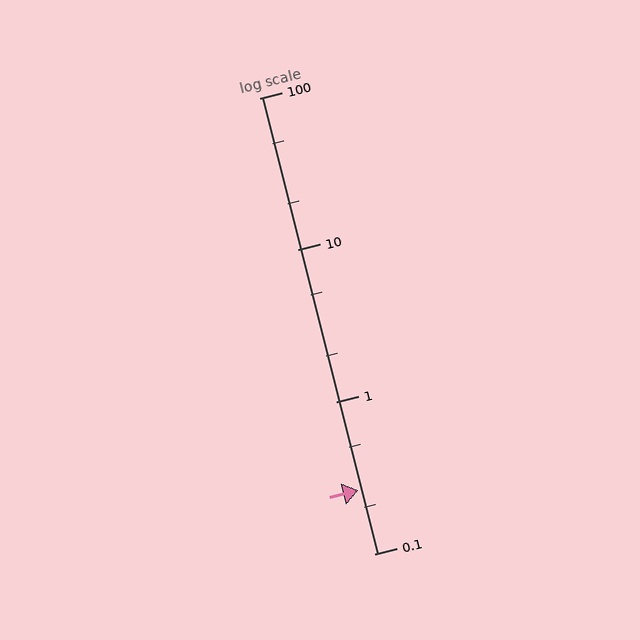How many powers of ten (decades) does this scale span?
The scale spans 3 decades, from 0.1 to 100.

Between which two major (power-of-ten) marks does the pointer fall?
The pointer is between 0.1 and 1.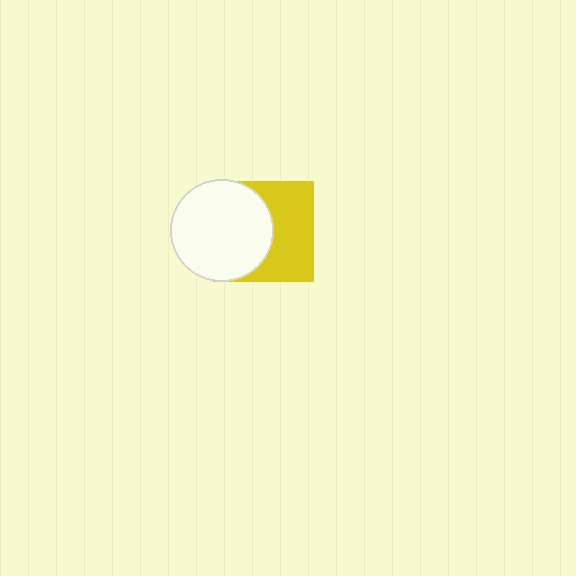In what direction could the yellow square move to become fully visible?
The yellow square could move right. That would shift it out from behind the white circle entirely.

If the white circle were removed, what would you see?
You would see the complete yellow square.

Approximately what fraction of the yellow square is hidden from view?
Roughly 50% of the yellow square is hidden behind the white circle.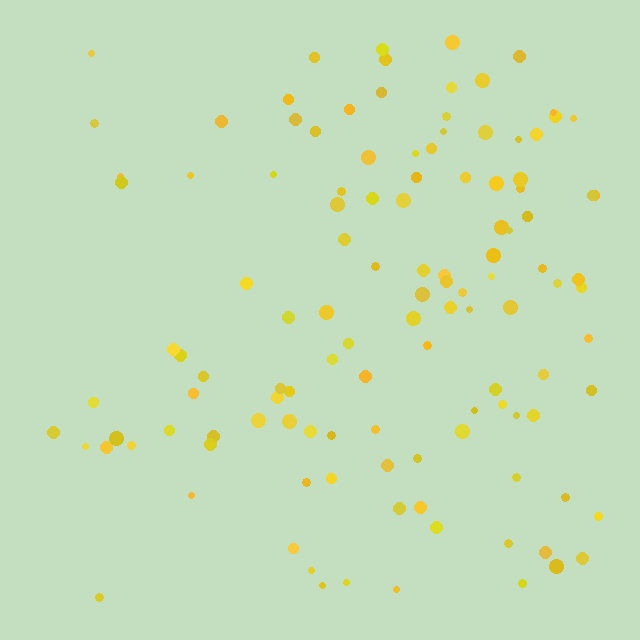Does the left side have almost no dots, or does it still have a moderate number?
Still a moderate number, just noticeably fewer than the right.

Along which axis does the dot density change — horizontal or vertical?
Horizontal.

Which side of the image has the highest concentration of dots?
The right.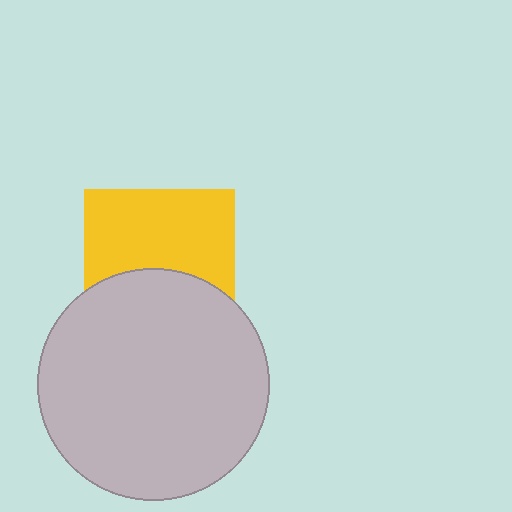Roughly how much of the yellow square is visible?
About half of it is visible (roughly 58%).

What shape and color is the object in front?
The object in front is a light gray circle.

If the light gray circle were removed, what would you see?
You would see the complete yellow square.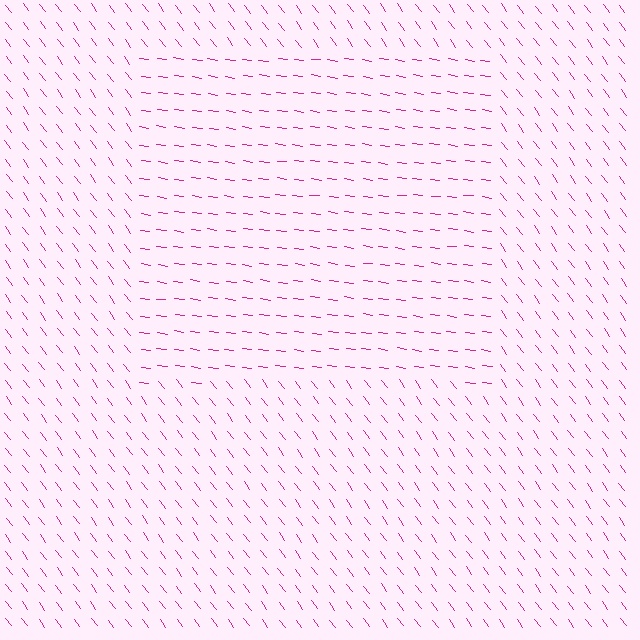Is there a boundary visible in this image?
Yes, there is a texture boundary formed by a change in line orientation.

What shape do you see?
I see a rectangle.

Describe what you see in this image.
The image is filled with small magenta line segments. A rectangle region in the image has lines oriented differently from the surrounding lines, creating a visible texture boundary.